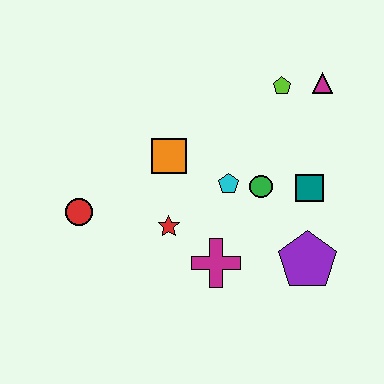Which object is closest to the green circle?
The cyan pentagon is closest to the green circle.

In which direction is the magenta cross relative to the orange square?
The magenta cross is below the orange square.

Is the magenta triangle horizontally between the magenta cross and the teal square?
No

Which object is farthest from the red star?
The magenta triangle is farthest from the red star.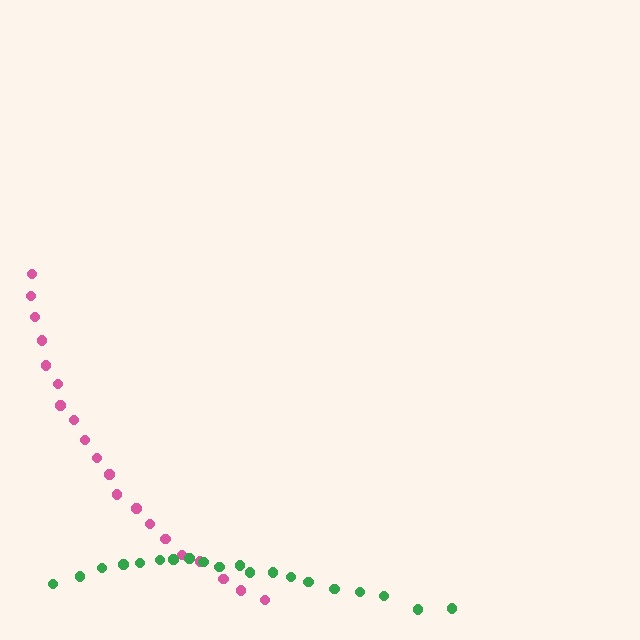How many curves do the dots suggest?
There are 2 distinct paths.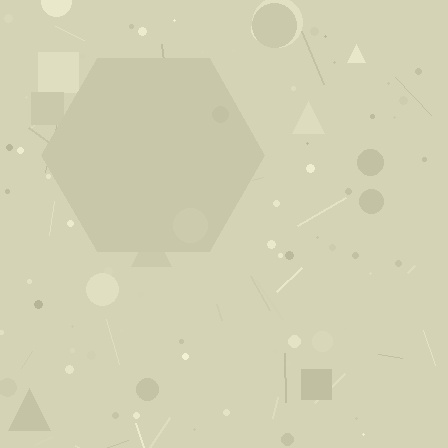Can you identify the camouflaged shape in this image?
The camouflaged shape is a hexagon.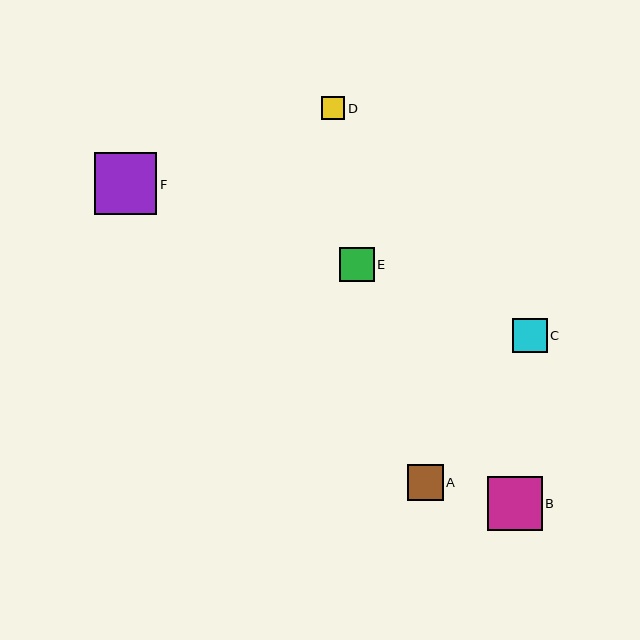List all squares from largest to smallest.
From largest to smallest: F, B, A, C, E, D.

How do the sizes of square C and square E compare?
Square C and square E are approximately the same size.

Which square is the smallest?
Square D is the smallest with a size of approximately 23 pixels.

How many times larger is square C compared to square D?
Square C is approximately 1.5 times the size of square D.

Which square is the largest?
Square F is the largest with a size of approximately 62 pixels.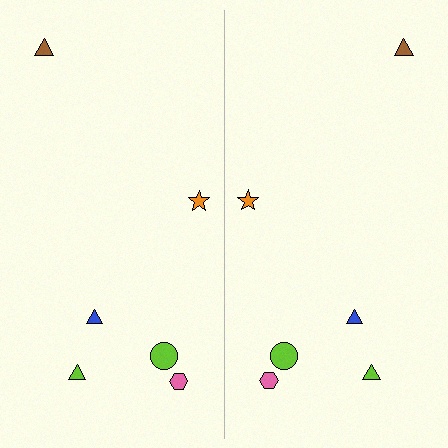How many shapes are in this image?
There are 12 shapes in this image.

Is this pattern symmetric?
Yes, this pattern has bilateral (reflection) symmetry.